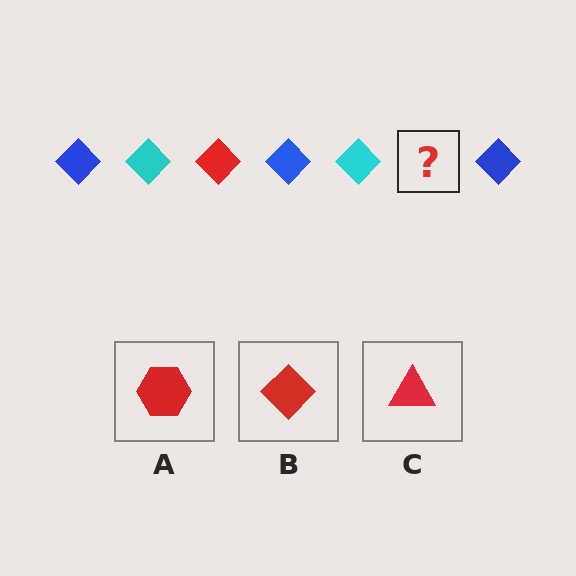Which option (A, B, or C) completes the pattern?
B.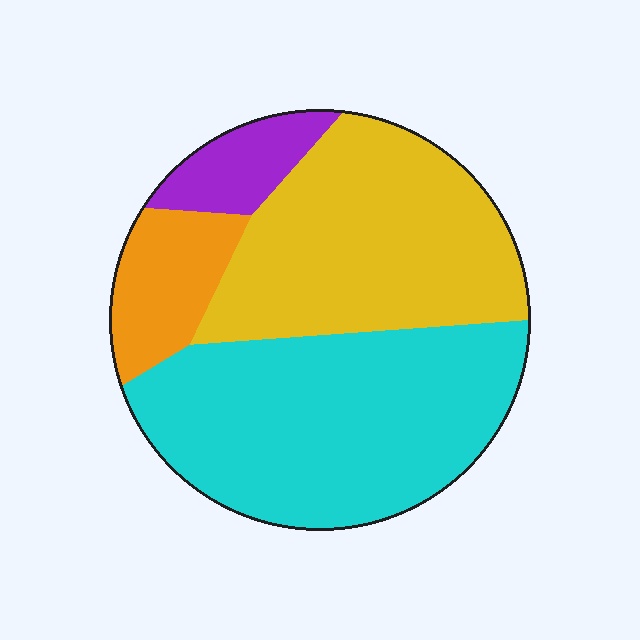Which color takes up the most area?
Cyan, at roughly 45%.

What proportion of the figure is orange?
Orange covers roughly 10% of the figure.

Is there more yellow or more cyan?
Cyan.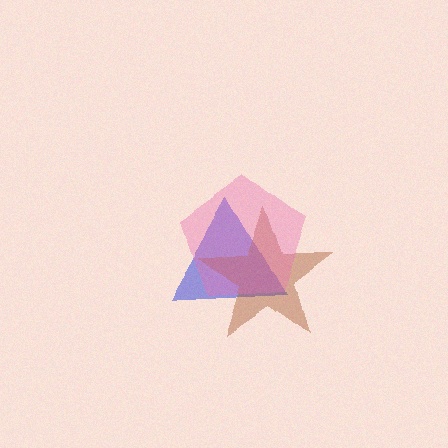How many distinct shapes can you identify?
There are 3 distinct shapes: a blue triangle, a brown star, a pink pentagon.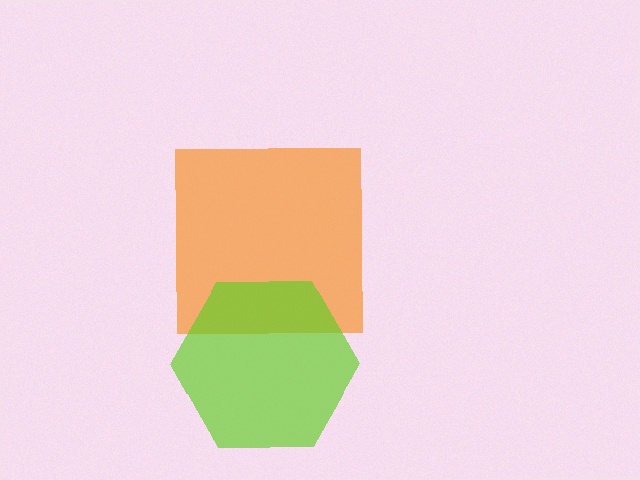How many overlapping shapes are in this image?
There are 2 overlapping shapes in the image.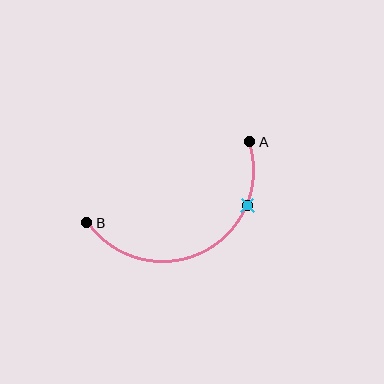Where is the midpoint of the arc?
The arc midpoint is the point on the curve farthest from the straight line joining A and B. It sits below that line.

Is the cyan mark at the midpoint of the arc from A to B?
No. The cyan mark lies on the arc but is closer to endpoint A. The arc midpoint would be at the point on the curve equidistant along the arc from both A and B.